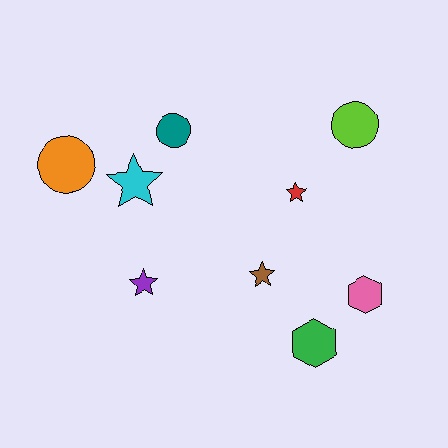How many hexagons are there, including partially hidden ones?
There are 2 hexagons.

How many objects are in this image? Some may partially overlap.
There are 9 objects.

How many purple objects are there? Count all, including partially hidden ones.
There is 1 purple object.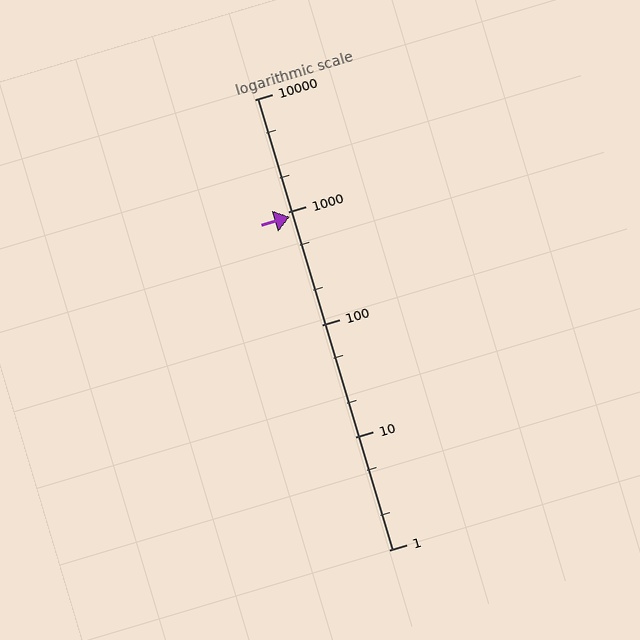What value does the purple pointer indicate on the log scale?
The pointer indicates approximately 910.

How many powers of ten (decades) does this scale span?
The scale spans 4 decades, from 1 to 10000.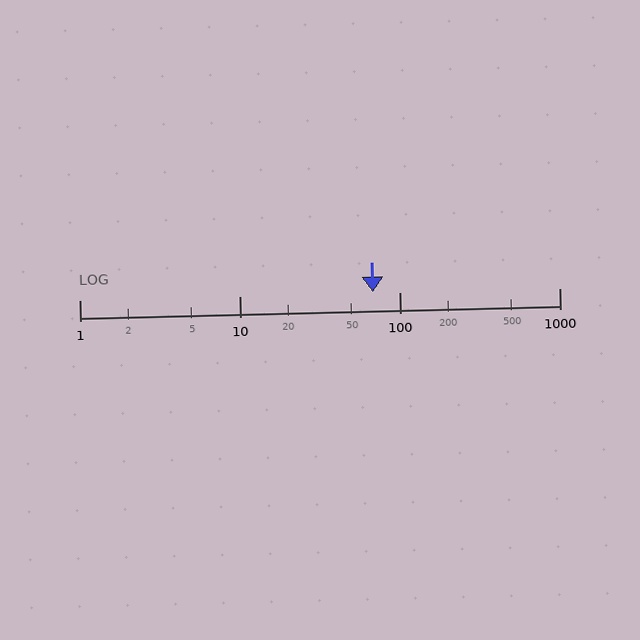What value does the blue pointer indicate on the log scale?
The pointer indicates approximately 68.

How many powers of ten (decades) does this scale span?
The scale spans 3 decades, from 1 to 1000.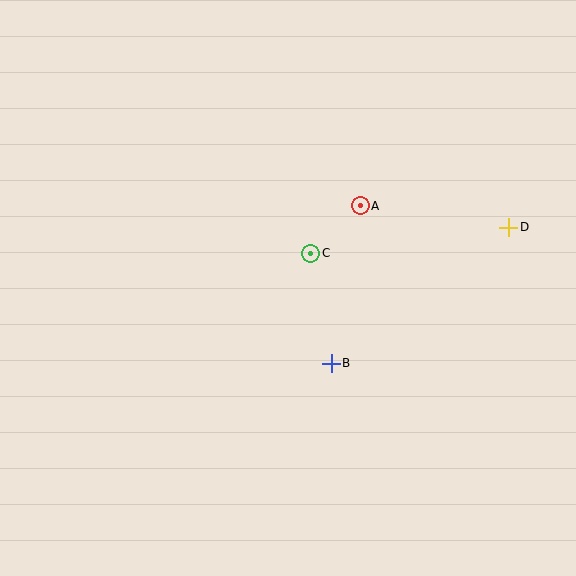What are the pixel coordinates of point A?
Point A is at (360, 206).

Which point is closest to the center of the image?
Point C at (311, 253) is closest to the center.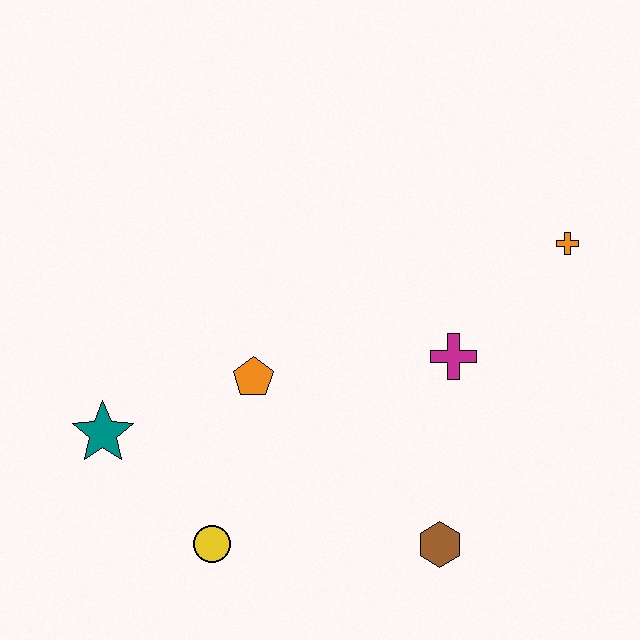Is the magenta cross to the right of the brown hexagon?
Yes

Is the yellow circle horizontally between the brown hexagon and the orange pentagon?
No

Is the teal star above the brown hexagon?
Yes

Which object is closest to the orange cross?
The magenta cross is closest to the orange cross.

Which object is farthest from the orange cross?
The teal star is farthest from the orange cross.